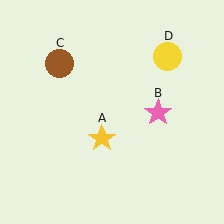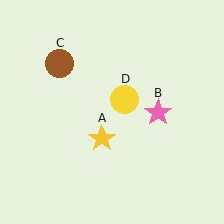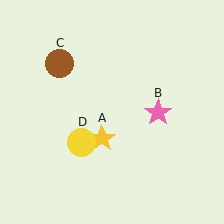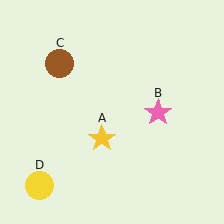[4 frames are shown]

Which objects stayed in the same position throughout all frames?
Yellow star (object A) and pink star (object B) and brown circle (object C) remained stationary.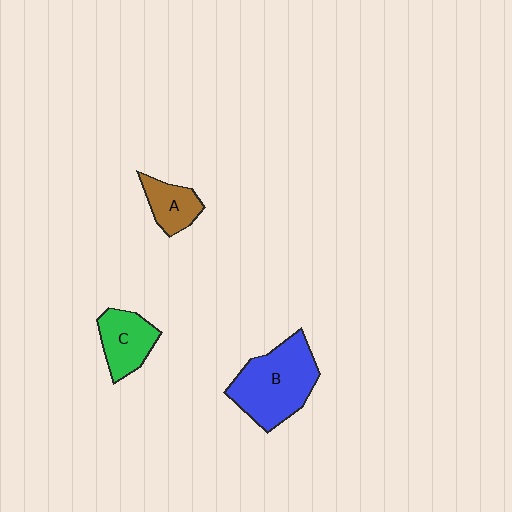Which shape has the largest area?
Shape B (blue).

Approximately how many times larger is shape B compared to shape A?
Approximately 2.4 times.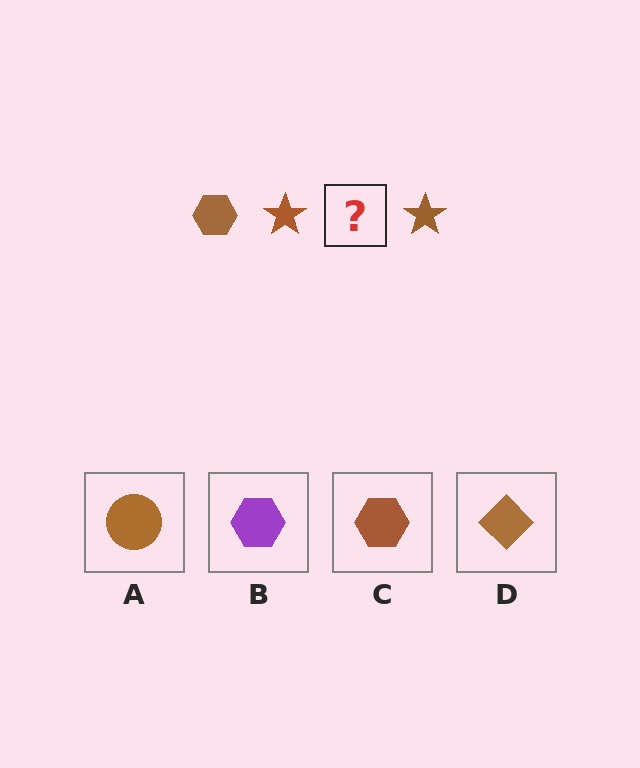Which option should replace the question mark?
Option C.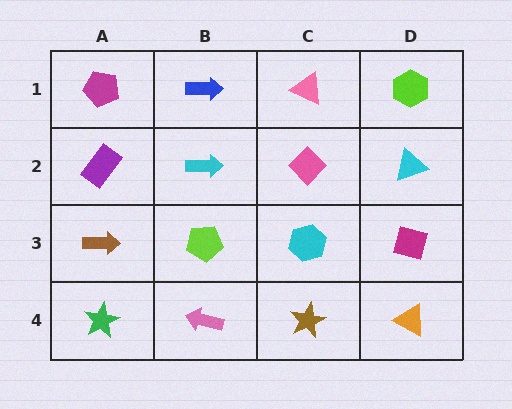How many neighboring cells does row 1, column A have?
2.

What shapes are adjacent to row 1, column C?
A pink diamond (row 2, column C), a blue arrow (row 1, column B), a lime hexagon (row 1, column D).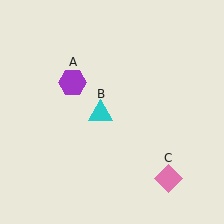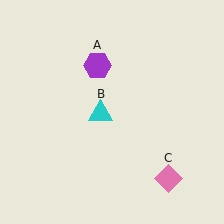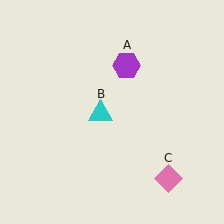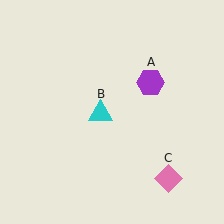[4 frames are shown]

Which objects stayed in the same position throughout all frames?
Cyan triangle (object B) and pink diamond (object C) remained stationary.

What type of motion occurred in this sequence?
The purple hexagon (object A) rotated clockwise around the center of the scene.